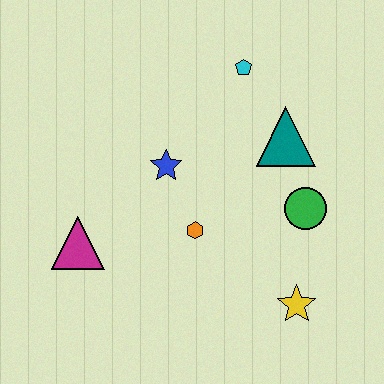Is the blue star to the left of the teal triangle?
Yes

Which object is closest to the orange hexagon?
The blue star is closest to the orange hexagon.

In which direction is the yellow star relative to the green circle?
The yellow star is below the green circle.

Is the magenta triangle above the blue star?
No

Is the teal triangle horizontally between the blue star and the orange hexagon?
No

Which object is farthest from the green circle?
The magenta triangle is farthest from the green circle.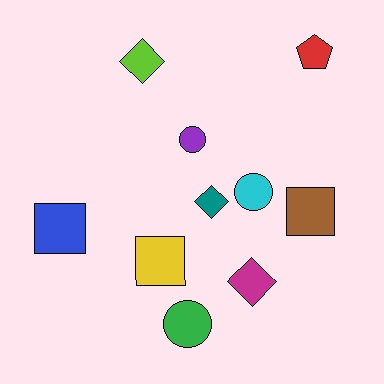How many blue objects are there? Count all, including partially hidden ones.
There is 1 blue object.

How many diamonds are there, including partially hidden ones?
There are 3 diamonds.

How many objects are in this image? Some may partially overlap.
There are 10 objects.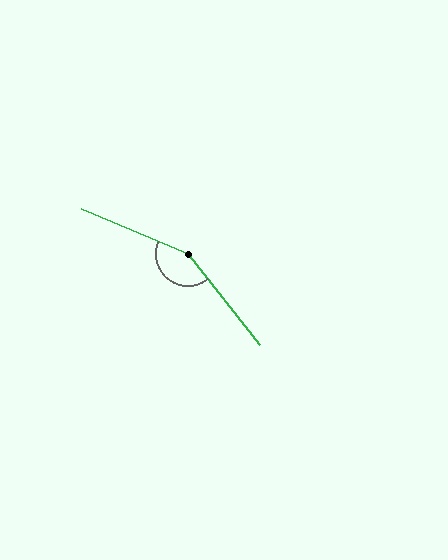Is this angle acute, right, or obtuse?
It is obtuse.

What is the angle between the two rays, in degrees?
Approximately 151 degrees.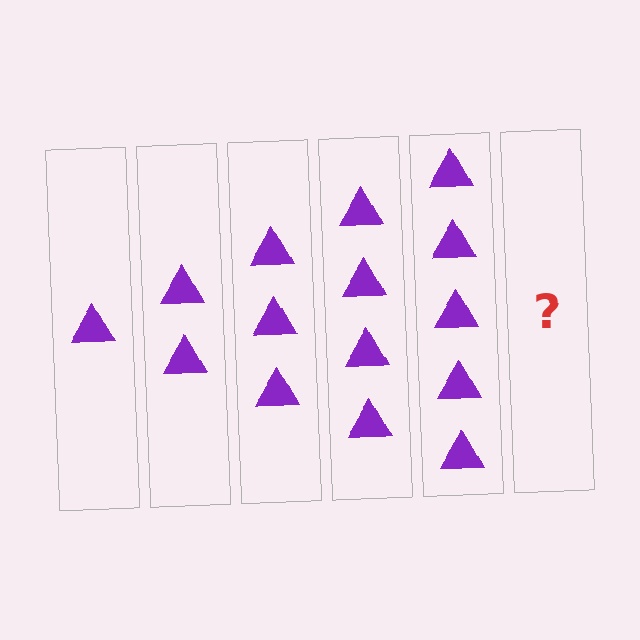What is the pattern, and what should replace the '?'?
The pattern is that each step adds one more triangle. The '?' should be 6 triangles.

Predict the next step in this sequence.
The next step is 6 triangles.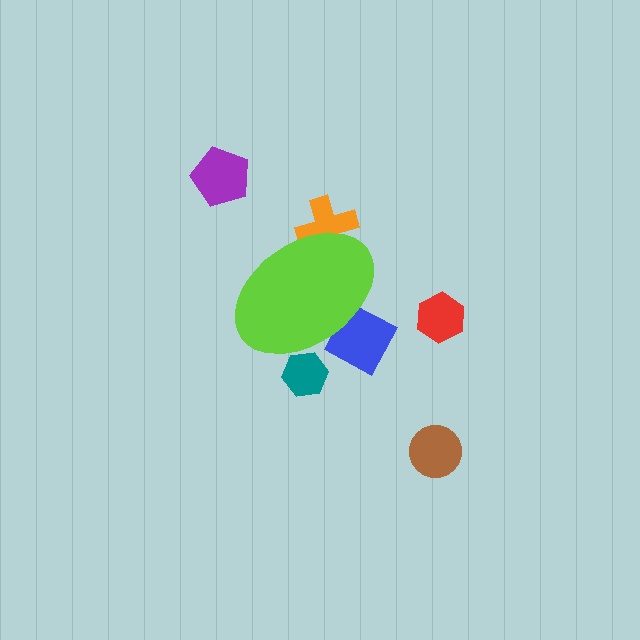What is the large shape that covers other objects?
A lime ellipse.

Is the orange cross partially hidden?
Yes, the orange cross is partially hidden behind the lime ellipse.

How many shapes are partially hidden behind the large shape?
3 shapes are partially hidden.